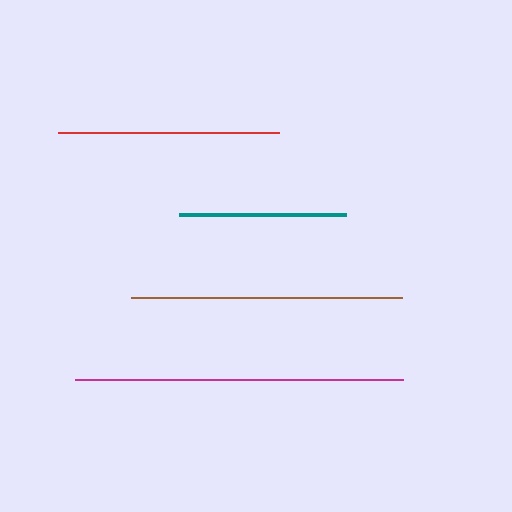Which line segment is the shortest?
The teal line is the shortest at approximately 167 pixels.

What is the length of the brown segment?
The brown segment is approximately 271 pixels long.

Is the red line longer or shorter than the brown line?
The brown line is longer than the red line.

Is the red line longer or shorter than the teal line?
The red line is longer than the teal line.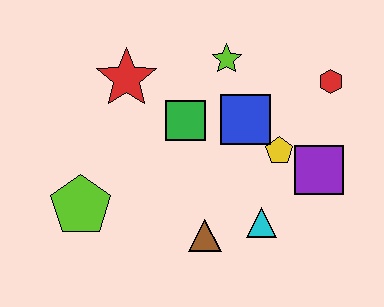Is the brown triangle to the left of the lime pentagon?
No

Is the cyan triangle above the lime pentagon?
No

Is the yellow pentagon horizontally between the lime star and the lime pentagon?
No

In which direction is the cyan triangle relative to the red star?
The cyan triangle is below the red star.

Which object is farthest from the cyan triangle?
The red star is farthest from the cyan triangle.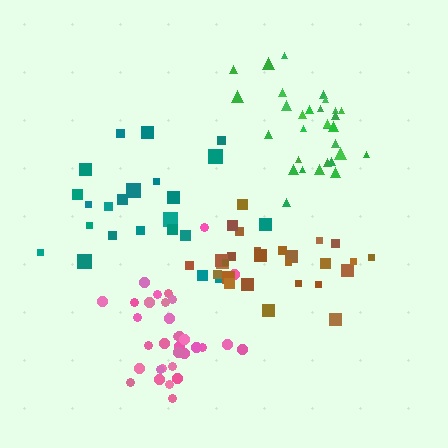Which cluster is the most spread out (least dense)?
Teal.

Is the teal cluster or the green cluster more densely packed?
Green.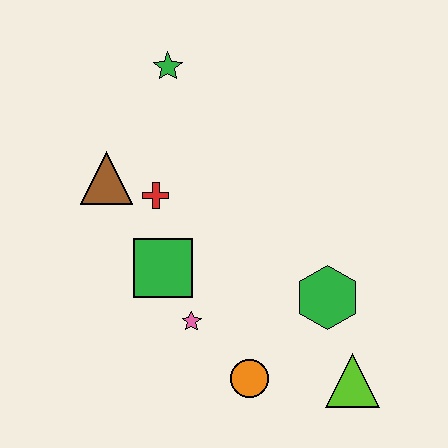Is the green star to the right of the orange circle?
No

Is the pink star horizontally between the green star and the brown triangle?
No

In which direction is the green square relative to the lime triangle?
The green square is to the left of the lime triangle.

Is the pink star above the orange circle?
Yes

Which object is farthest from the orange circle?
The green star is farthest from the orange circle.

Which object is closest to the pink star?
The green square is closest to the pink star.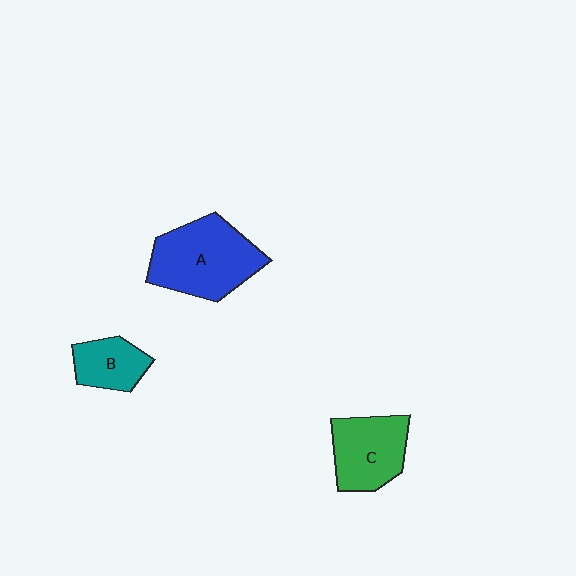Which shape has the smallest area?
Shape B (teal).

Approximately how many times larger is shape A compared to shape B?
Approximately 2.1 times.